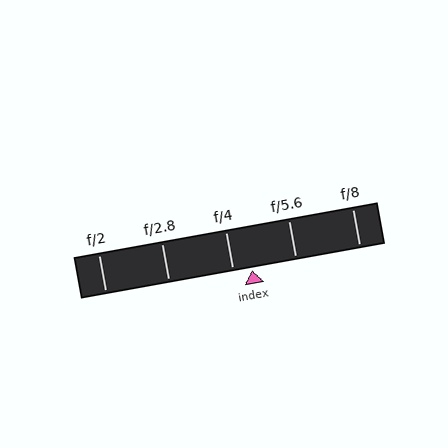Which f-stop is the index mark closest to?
The index mark is closest to f/4.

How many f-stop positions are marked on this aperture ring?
There are 5 f-stop positions marked.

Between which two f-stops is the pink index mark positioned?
The index mark is between f/4 and f/5.6.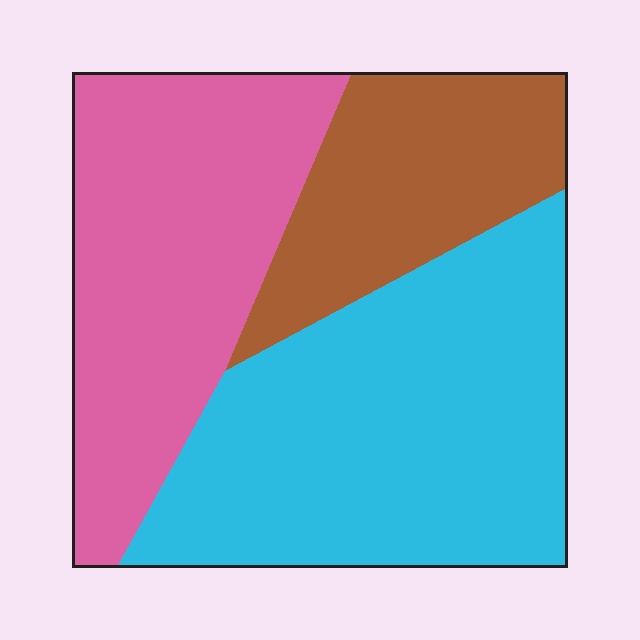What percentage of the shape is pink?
Pink covers about 35% of the shape.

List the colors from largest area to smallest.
From largest to smallest: cyan, pink, brown.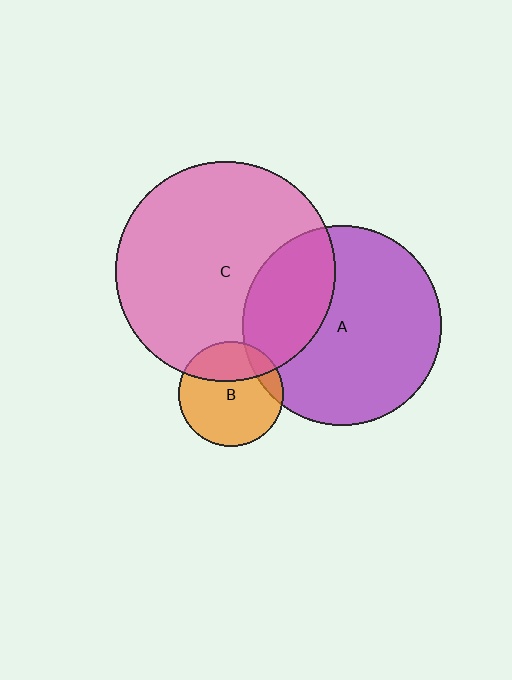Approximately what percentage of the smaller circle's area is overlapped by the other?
Approximately 10%.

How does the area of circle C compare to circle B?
Approximately 4.4 times.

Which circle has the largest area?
Circle C (pink).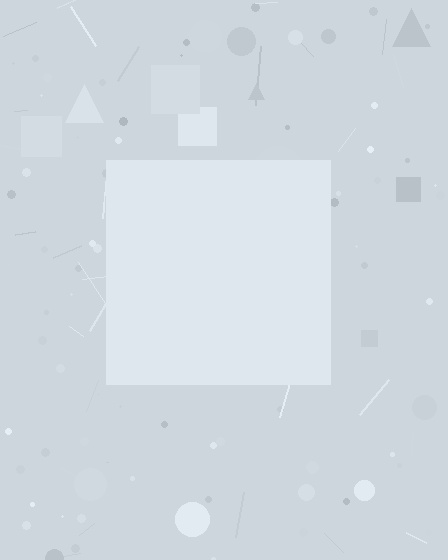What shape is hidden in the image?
A square is hidden in the image.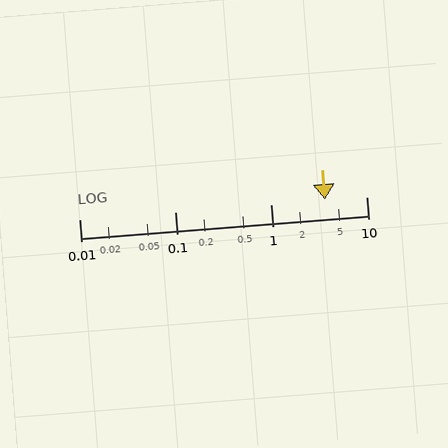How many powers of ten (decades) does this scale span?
The scale spans 3 decades, from 0.01 to 10.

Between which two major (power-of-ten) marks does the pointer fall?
The pointer is between 1 and 10.